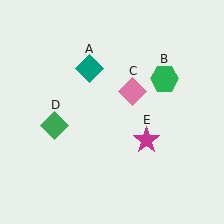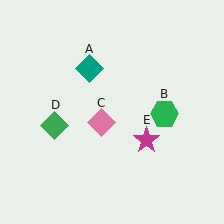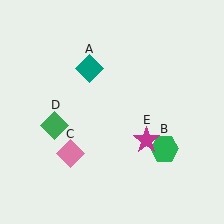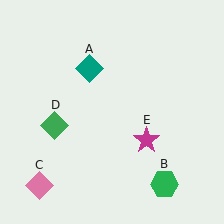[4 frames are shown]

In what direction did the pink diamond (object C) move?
The pink diamond (object C) moved down and to the left.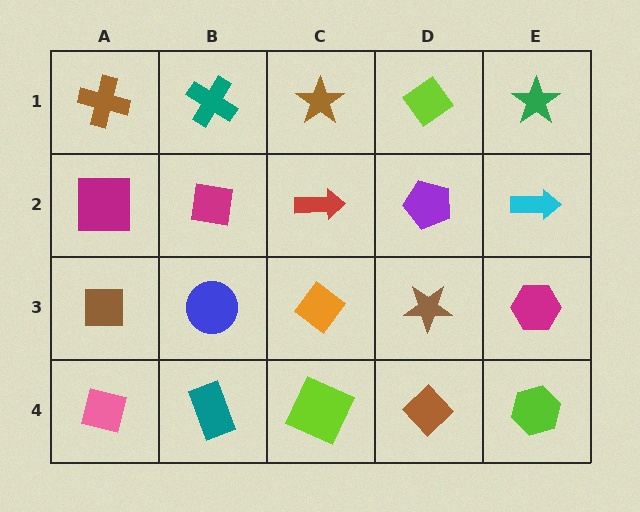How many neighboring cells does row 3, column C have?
4.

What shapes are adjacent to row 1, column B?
A magenta square (row 2, column B), a brown cross (row 1, column A), a brown star (row 1, column C).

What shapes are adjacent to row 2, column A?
A brown cross (row 1, column A), a brown square (row 3, column A), a magenta square (row 2, column B).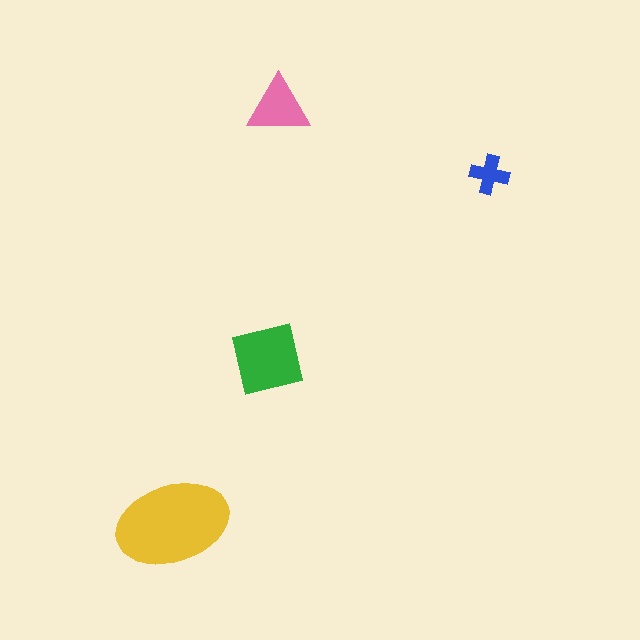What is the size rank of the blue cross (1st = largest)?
4th.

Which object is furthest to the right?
The blue cross is rightmost.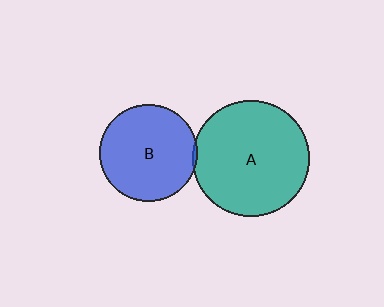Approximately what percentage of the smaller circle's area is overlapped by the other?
Approximately 5%.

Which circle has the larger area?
Circle A (teal).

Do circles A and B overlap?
Yes.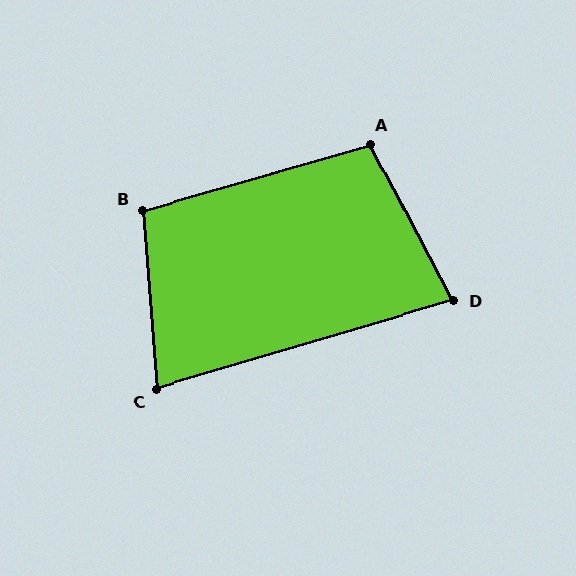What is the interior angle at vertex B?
Approximately 101 degrees (obtuse).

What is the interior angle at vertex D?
Approximately 79 degrees (acute).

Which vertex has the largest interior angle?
A, at approximately 102 degrees.